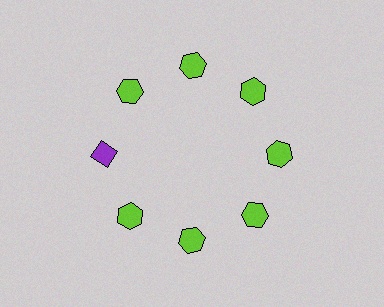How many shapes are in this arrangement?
There are 8 shapes arranged in a ring pattern.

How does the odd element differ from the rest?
It differs in both color (purple instead of lime) and shape (diamond instead of hexagon).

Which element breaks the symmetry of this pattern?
The purple diamond at roughly the 9 o'clock position breaks the symmetry. All other shapes are lime hexagons.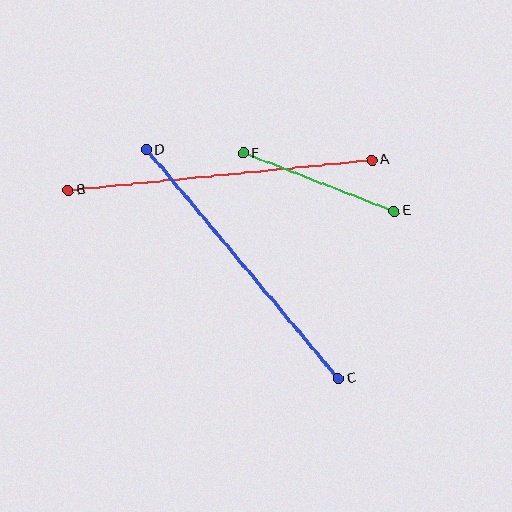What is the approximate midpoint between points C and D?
The midpoint is at approximately (242, 264) pixels.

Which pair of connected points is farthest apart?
Points A and B are farthest apart.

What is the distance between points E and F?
The distance is approximately 161 pixels.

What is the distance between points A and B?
The distance is approximately 305 pixels.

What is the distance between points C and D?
The distance is approximately 299 pixels.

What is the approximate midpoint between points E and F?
The midpoint is at approximately (319, 182) pixels.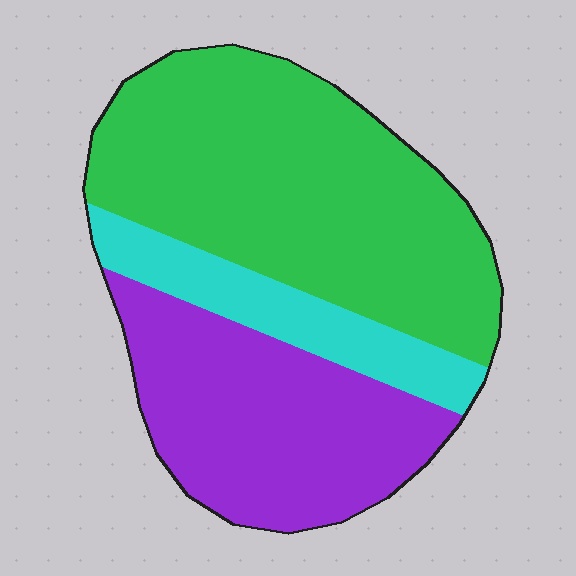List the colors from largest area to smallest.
From largest to smallest: green, purple, cyan.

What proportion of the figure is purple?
Purple takes up about one third (1/3) of the figure.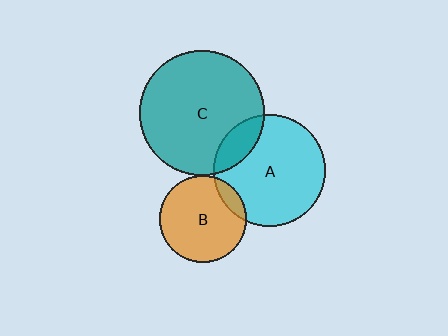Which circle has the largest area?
Circle C (teal).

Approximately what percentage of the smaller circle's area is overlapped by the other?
Approximately 10%.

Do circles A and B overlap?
Yes.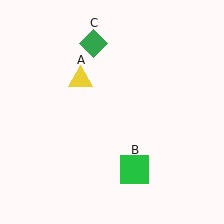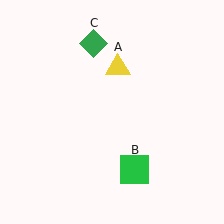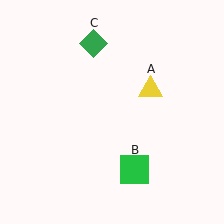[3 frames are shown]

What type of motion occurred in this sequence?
The yellow triangle (object A) rotated clockwise around the center of the scene.